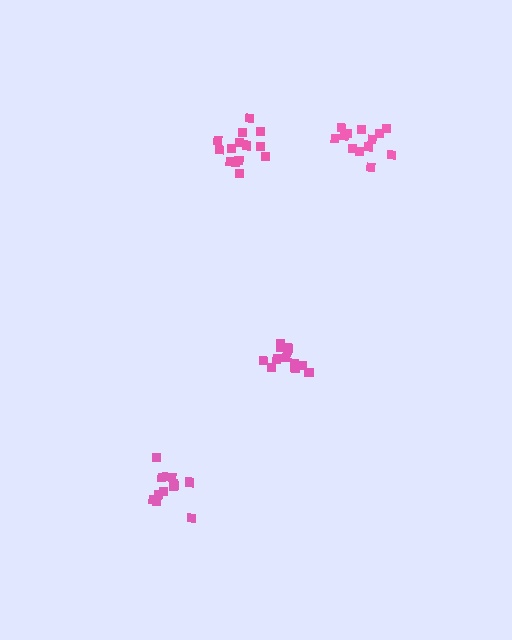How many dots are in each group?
Group 1: 13 dots, Group 2: 12 dots, Group 3: 14 dots, Group 4: 14 dots (53 total).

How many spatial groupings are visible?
There are 4 spatial groupings.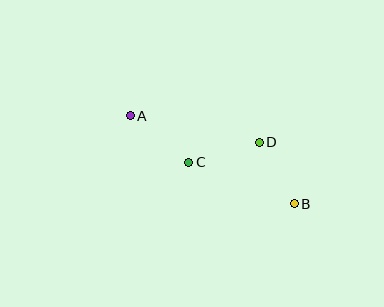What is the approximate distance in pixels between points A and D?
The distance between A and D is approximately 131 pixels.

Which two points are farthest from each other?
Points A and B are farthest from each other.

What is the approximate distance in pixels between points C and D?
The distance between C and D is approximately 73 pixels.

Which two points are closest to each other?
Points B and D are closest to each other.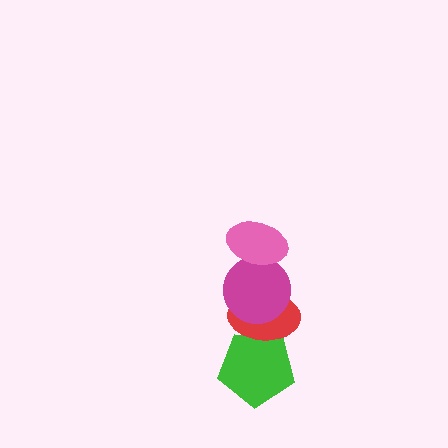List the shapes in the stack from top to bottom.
From top to bottom: the pink ellipse, the magenta circle, the red ellipse, the green pentagon.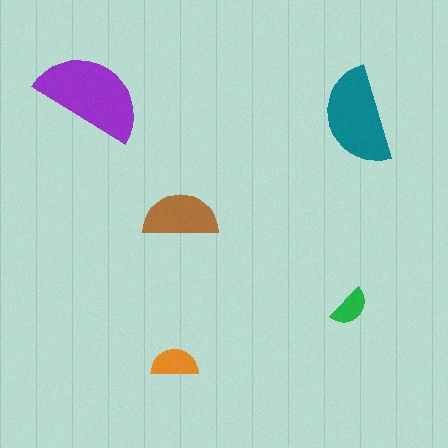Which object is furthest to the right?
The teal semicircle is rightmost.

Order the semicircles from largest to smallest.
the purple one, the teal one, the brown one, the orange one, the green one.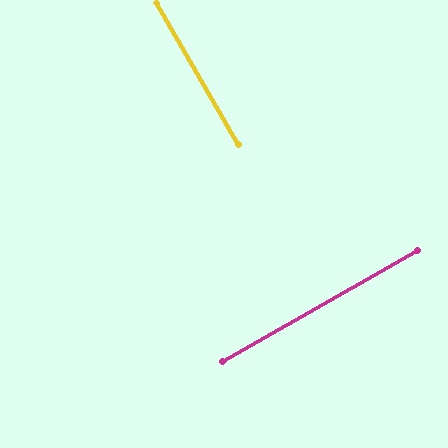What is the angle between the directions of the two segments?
Approximately 90 degrees.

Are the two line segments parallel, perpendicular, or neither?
Perpendicular — they meet at approximately 90°.